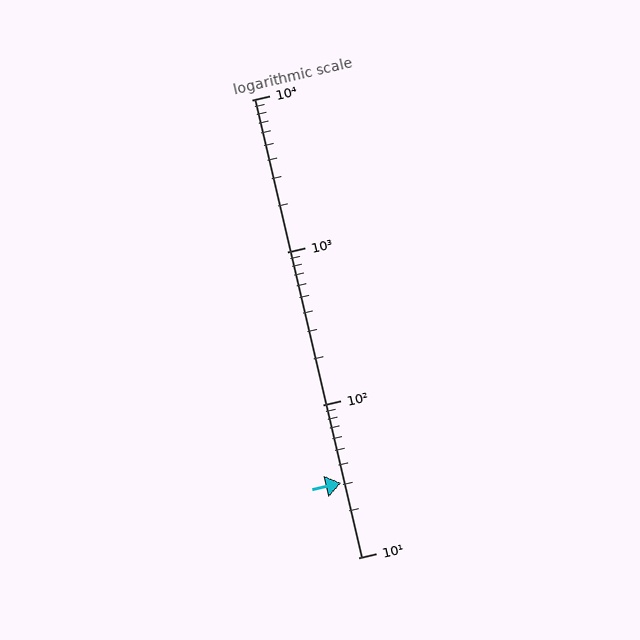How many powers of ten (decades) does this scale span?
The scale spans 3 decades, from 10 to 10000.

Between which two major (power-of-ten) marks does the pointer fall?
The pointer is between 10 and 100.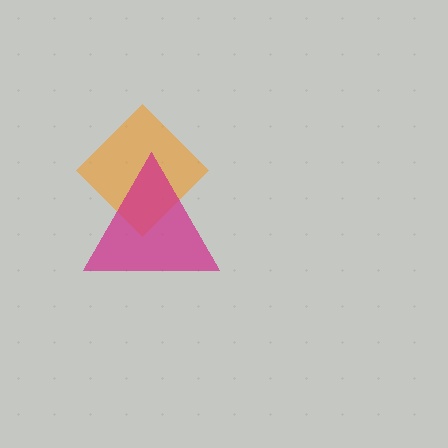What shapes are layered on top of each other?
The layered shapes are: an orange diamond, a magenta triangle.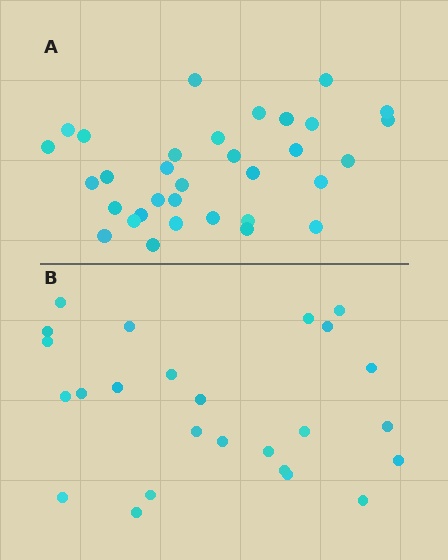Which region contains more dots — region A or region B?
Region A (the top region) has more dots.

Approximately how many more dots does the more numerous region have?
Region A has roughly 8 or so more dots than region B.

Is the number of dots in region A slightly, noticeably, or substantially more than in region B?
Region A has noticeably more, but not dramatically so. The ratio is roughly 1.3 to 1.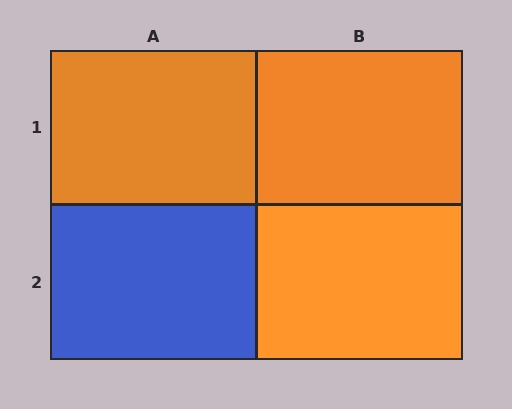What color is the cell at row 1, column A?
Orange.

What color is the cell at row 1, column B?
Orange.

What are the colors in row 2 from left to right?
Blue, orange.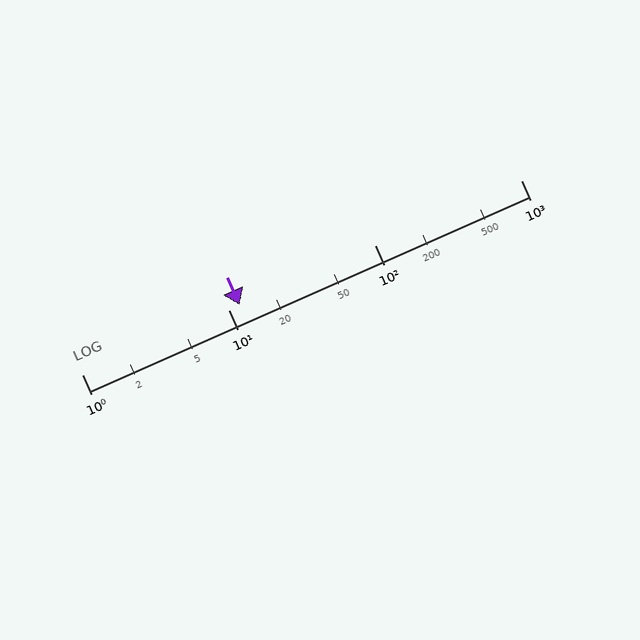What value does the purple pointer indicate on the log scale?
The pointer indicates approximately 12.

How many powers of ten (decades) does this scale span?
The scale spans 3 decades, from 1 to 1000.